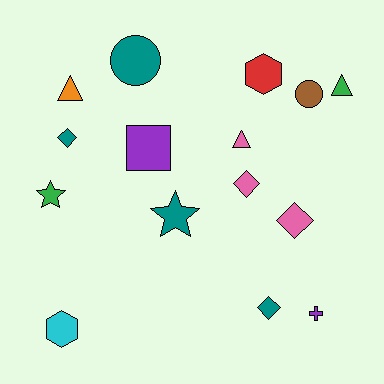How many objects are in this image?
There are 15 objects.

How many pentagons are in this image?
There are no pentagons.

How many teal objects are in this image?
There are 4 teal objects.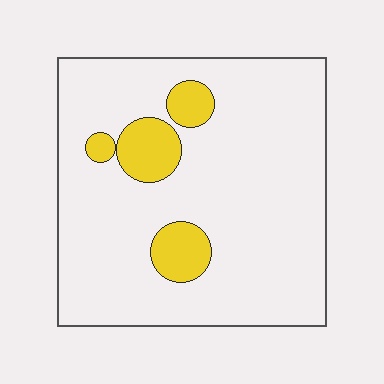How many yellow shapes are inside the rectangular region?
4.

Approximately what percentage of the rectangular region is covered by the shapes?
Approximately 10%.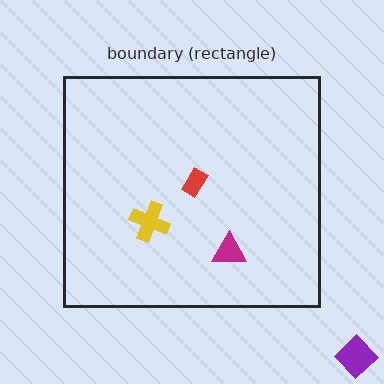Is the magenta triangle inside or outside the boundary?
Inside.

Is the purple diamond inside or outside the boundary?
Outside.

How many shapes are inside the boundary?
3 inside, 1 outside.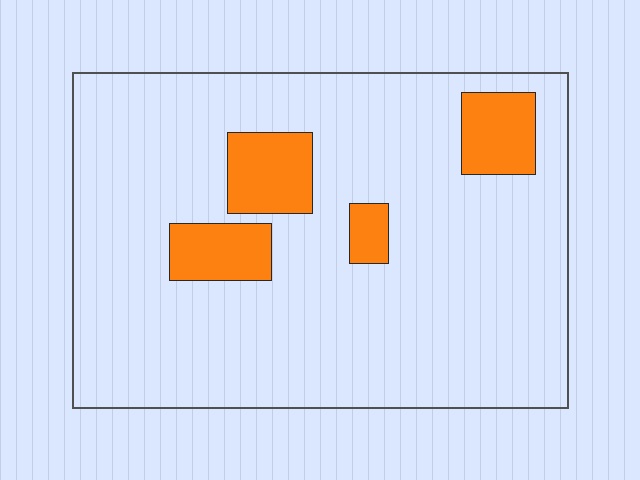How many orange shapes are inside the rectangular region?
4.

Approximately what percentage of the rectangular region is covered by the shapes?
Approximately 15%.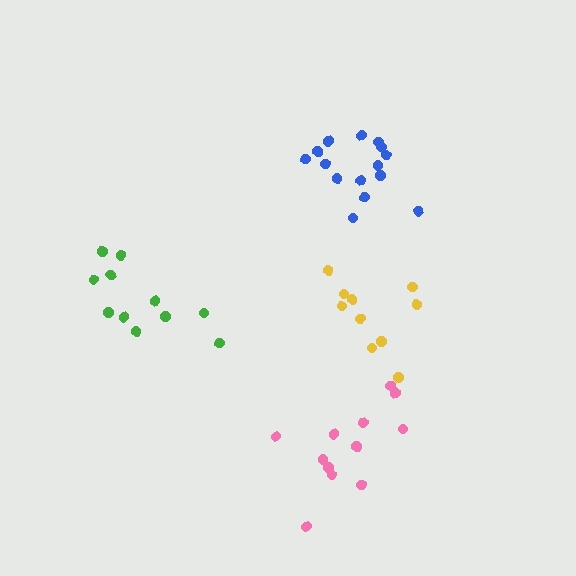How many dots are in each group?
Group 1: 10 dots, Group 2: 11 dots, Group 3: 12 dots, Group 4: 15 dots (48 total).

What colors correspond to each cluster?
The clusters are colored: yellow, green, pink, blue.